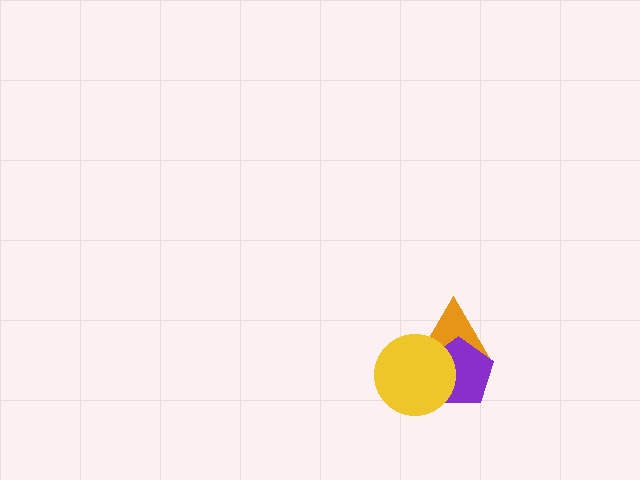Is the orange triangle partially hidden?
Yes, it is partially covered by another shape.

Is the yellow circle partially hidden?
No, no other shape covers it.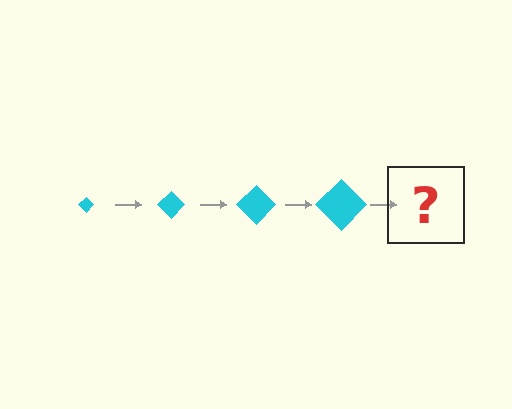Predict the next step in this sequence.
The next step is a cyan diamond, larger than the previous one.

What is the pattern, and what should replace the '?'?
The pattern is that the diamond gets progressively larger each step. The '?' should be a cyan diamond, larger than the previous one.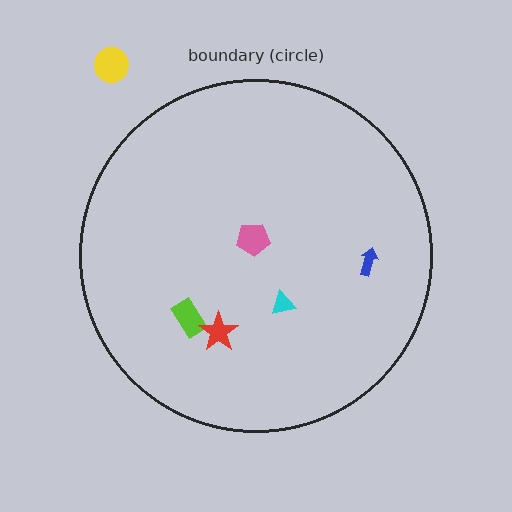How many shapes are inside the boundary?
5 inside, 1 outside.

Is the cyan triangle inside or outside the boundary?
Inside.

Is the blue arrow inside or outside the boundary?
Inside.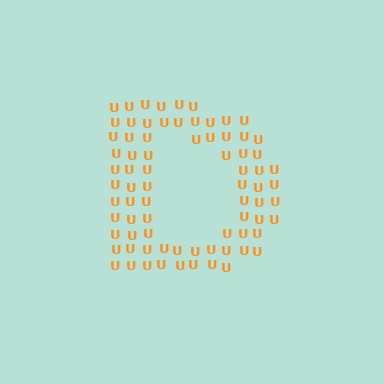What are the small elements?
The small elements are letter U's.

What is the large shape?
The large shape is the letter D.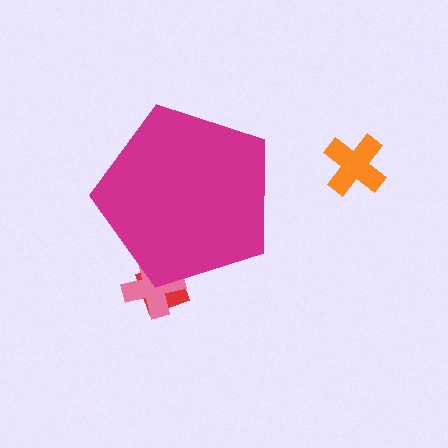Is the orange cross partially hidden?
No, the orange cross is fully visible.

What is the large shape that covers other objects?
A magenta pentagon.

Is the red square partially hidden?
Yes, the red square is partially hidden behind the magenta pentagon.